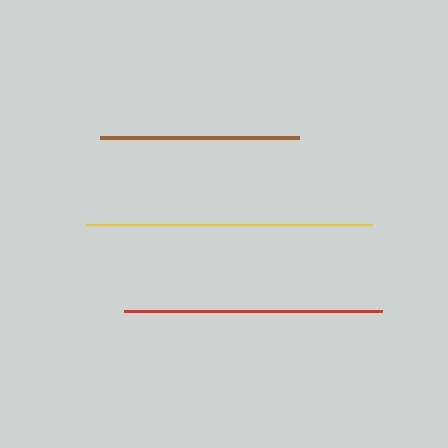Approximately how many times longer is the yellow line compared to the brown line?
The yellow line is approximately 1.4 times the length of the brown line.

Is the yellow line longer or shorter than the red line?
The yellow line is longer than the red line.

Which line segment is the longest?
The yellow line is the longest at approximately 287 pixels.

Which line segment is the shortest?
The brown line is the shortest at approximately 200 pixels.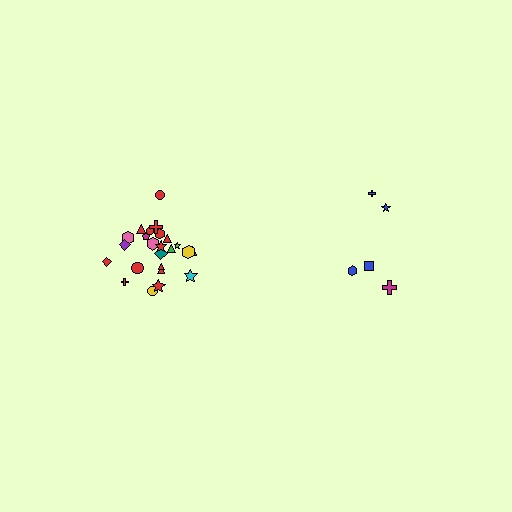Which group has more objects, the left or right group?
The left group.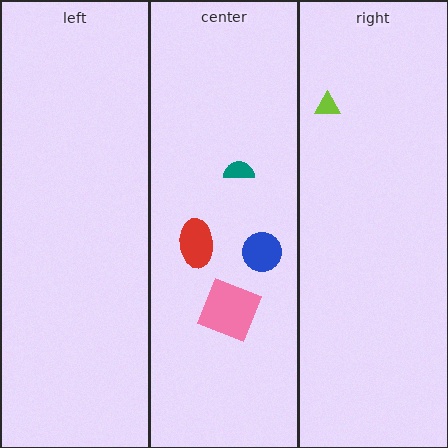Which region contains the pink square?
The center region.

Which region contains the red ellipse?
The center region.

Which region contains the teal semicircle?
The center region.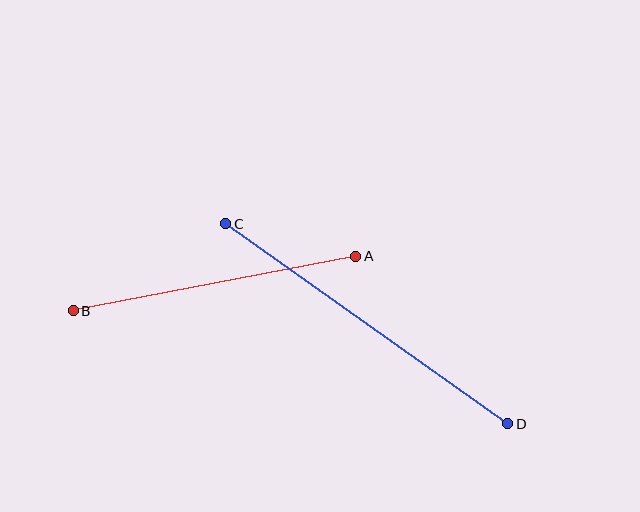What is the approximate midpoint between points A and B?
The midpoint is at approximately (215, 284) pixels.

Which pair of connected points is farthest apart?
Points C and D are farthest apart.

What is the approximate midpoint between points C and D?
The midpoint is at approximately (367, 324) pixels.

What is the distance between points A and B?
The distance is approximately 288 pixels.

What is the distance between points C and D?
The distance is approximately 346 pixels.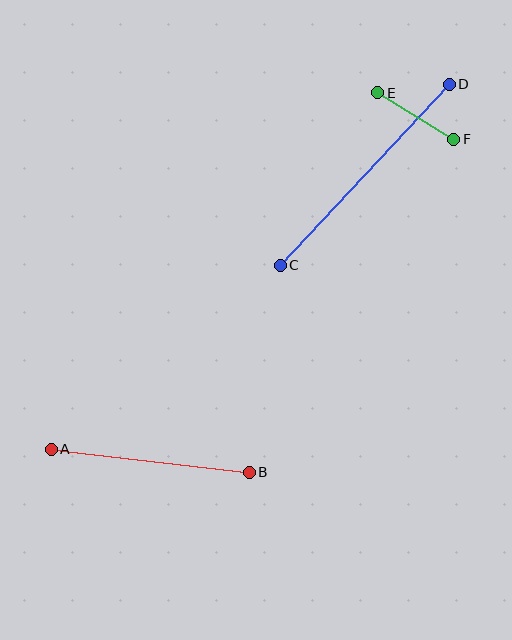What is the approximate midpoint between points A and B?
The midpoint is at approximately (150, 461) pixels.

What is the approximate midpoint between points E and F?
The midpoint is at approximately (416, 116) pixels.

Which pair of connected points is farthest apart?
Points C and D are farthest apart.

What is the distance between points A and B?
The distance is approximately 200 pixels.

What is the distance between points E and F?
The distance is approximately 89 pixels.